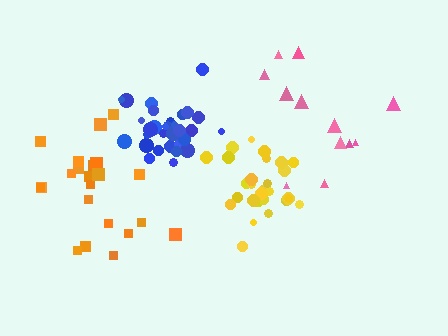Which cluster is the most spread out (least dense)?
Pink.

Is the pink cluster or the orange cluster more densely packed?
Orange.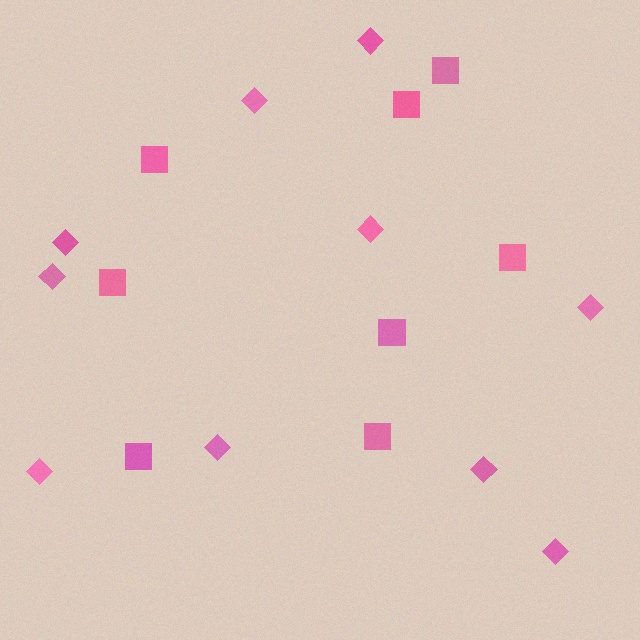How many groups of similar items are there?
There are 2 groups: one group of squares (8) and one group of diamonds (10).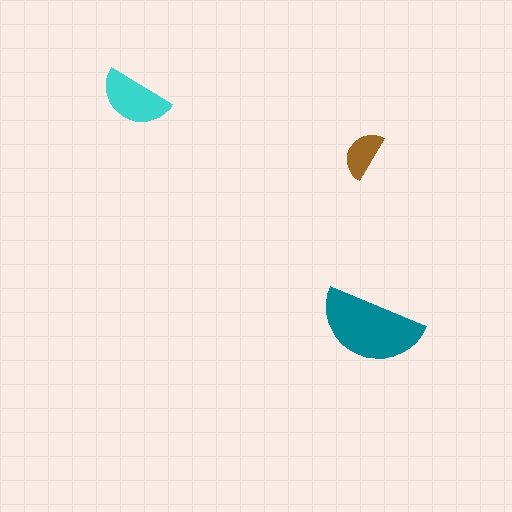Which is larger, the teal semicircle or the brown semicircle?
The teal one.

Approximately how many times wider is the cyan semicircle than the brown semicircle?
About 1.5 times wider.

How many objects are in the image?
There are 3 objects in the image.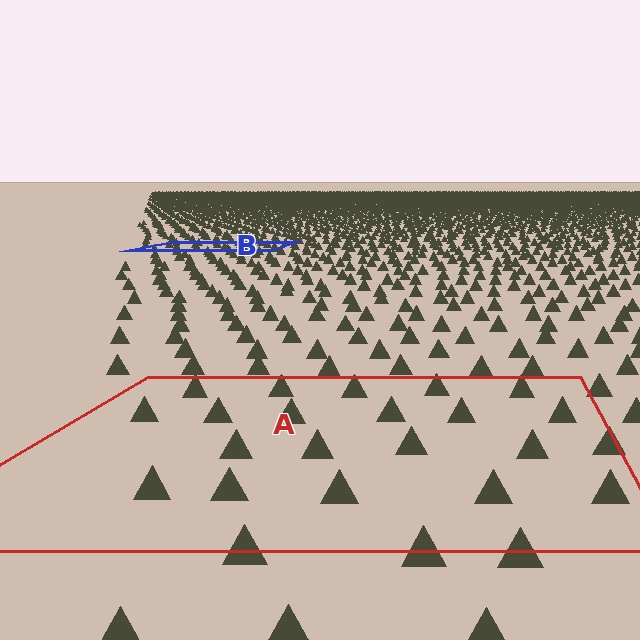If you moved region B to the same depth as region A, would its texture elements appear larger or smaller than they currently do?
They would appear larger. At a closer depth, the same texture elements are projected at a bigger on-screen size.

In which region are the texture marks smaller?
The texture marks are smaller in region B, because it is farther away.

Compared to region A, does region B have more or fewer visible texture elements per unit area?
Region B has more texture elements per unit area — they are packed more densely because it is farther away.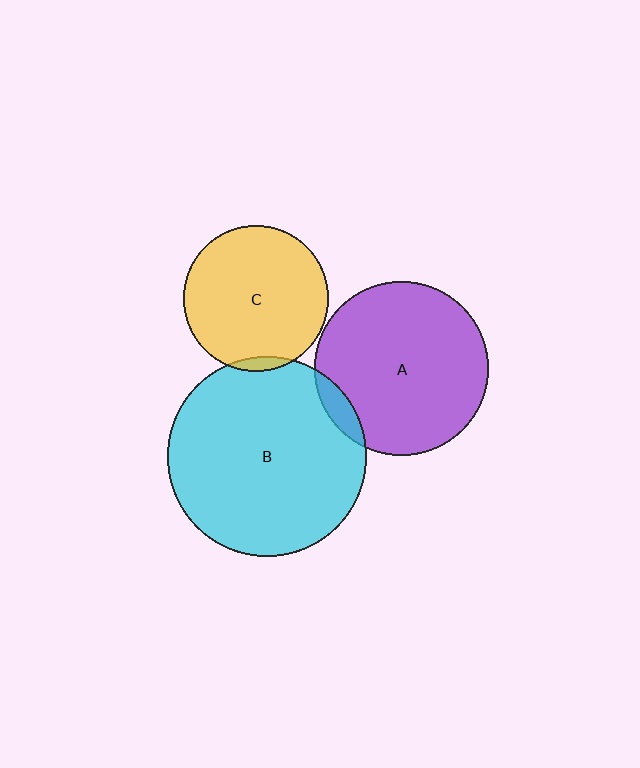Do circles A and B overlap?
Yes.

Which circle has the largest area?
Circle B (cyan).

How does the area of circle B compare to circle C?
Approximately 1.9 times.